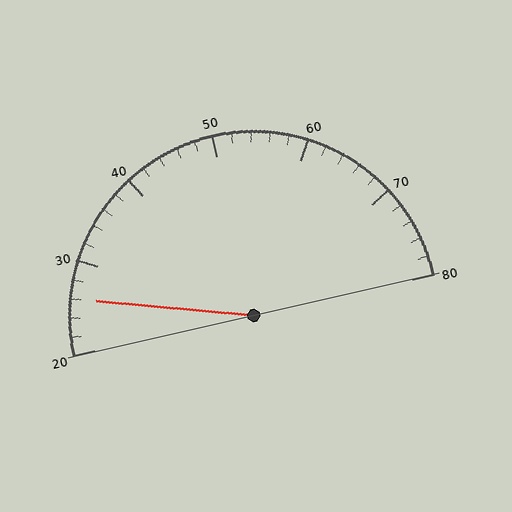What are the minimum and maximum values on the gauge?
The gauge ranges from 20 to 80.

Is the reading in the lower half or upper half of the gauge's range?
The reading is in the lower half of the range (20 to 80).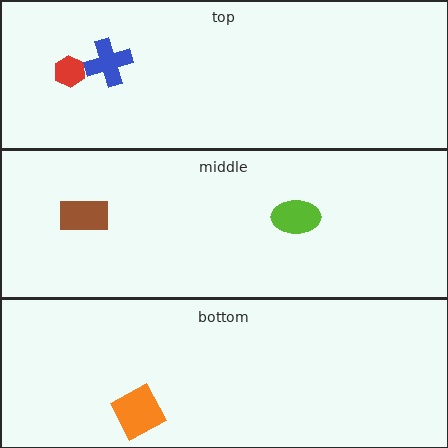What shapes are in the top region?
The red hexagon, the blue cross.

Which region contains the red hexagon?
The top region.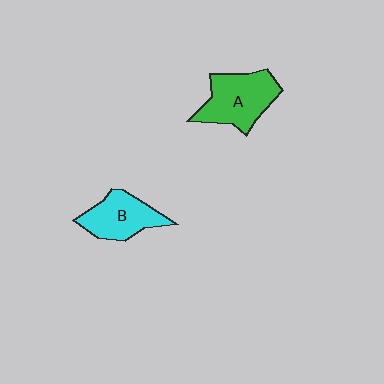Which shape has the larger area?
Shape A (green).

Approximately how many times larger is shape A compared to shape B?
Approximately 1.2 times.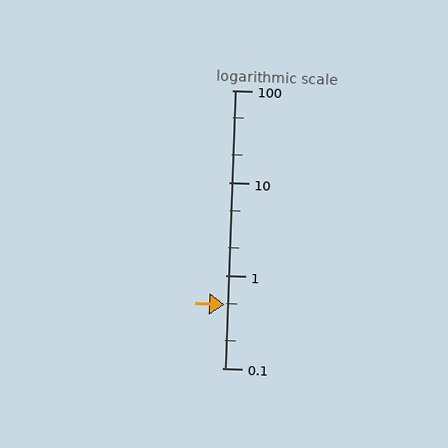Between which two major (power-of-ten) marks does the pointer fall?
The pointer is between 0.1 and 1.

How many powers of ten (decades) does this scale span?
The scale spans 3 decades, from 0.1 to 100.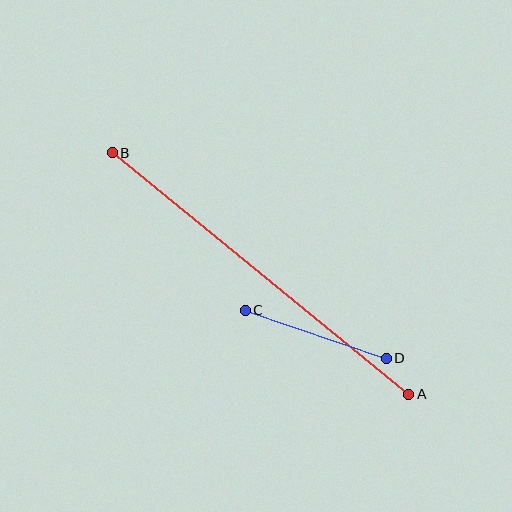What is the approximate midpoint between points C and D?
The midpoint is at approximately (316, 334) pixels.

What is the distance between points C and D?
The distance is approximately 149 pixels.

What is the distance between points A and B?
The distance is approximately 383 pixels.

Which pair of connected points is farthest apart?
Points A and B are farthest apart.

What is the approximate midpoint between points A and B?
The midpoint is at approximately (260, 273) pixels.